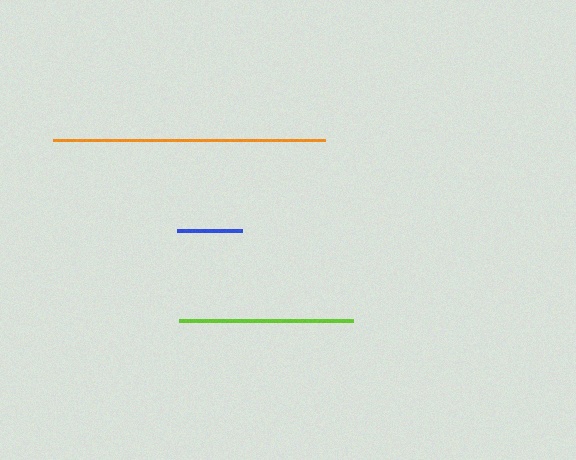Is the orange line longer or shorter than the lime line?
The orange line is longer than the lime line.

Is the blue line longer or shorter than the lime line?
The lime line is longer than the blue line.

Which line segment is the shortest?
The blue line is the shortest at approximately 65 pixels.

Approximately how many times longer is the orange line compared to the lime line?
The orange line is approximately 1.6 times the length of the lime line.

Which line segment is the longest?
The orange line is the longest at approximately 272 pixels.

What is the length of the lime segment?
The lime segment is approximately 174 pixels long.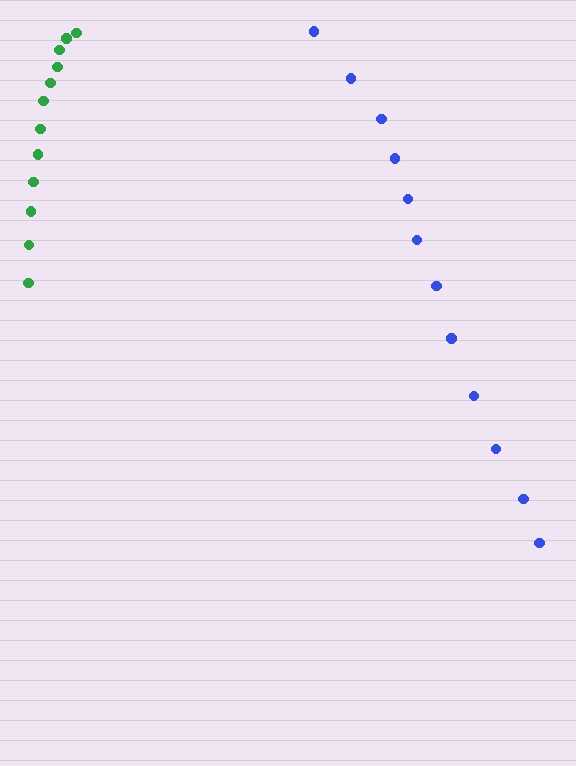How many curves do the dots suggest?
There are 2 distinct paths.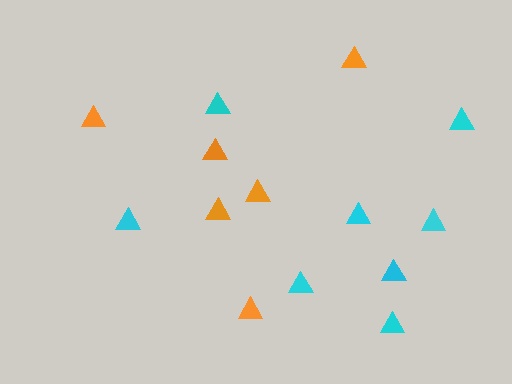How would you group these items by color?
There are 2 groups: one group of cyan triangles (8) and one group of orange triangles (6).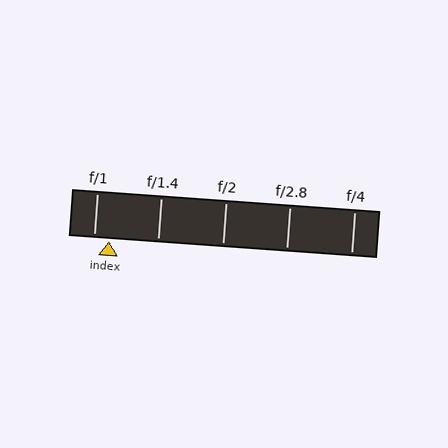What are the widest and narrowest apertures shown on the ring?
The widest aperture shown is f/1 and the narrowest is f/4.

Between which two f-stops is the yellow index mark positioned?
The index mark is between f/1 and f/1.4.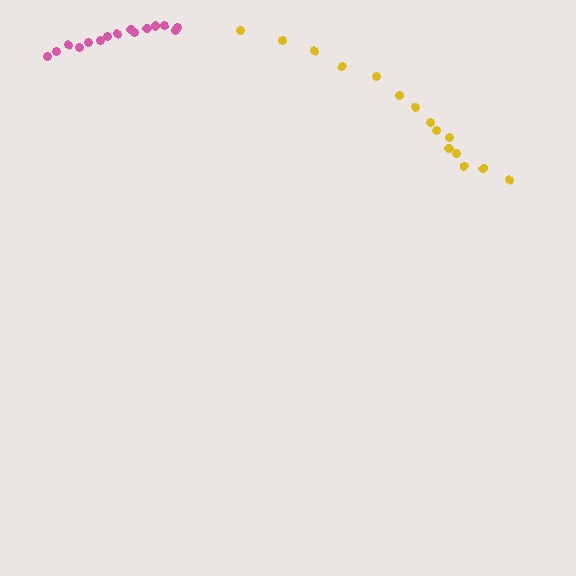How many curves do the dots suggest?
There are 2 distinct paths.